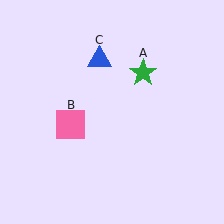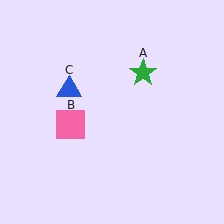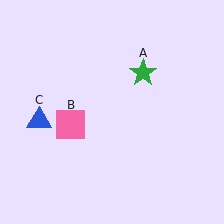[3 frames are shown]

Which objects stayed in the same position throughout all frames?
Green star (object A) and pink square (object B) remained stationary.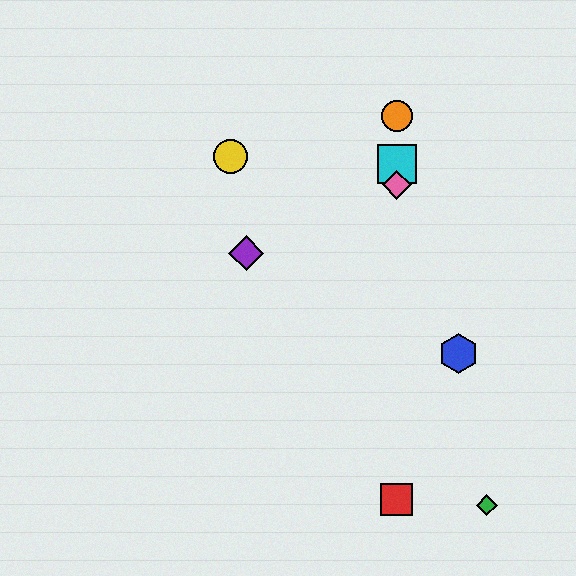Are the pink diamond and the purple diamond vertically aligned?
No, the pink diamond is at x≈397 and the purple diamond is at x≈246.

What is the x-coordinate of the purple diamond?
The purple diamond is at x≈246.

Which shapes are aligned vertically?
The red square, the orange circle, the cyan square, the pink diamond are aligned vertically.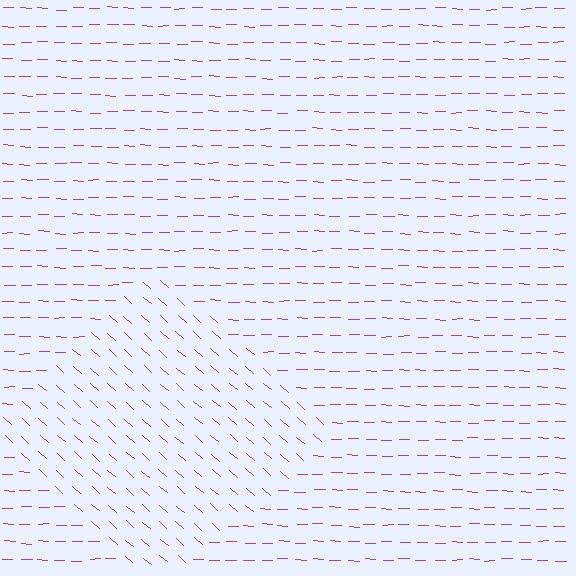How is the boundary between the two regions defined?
The boundary is defined purely by a change in line orientation (approximately 40 degrees difference). All lines are the same color and thickness.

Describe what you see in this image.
The image is filled with small purple line segments. A diamond region in the image has lines oriented differently from the surrounding lines, creating a visible texture boundary.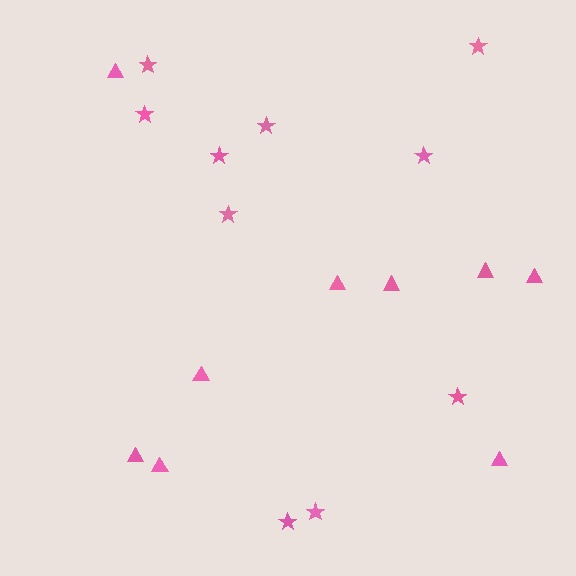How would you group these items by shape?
There are 2 groups: one group of stars (10) and one group of triangles (9).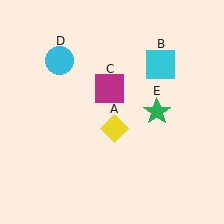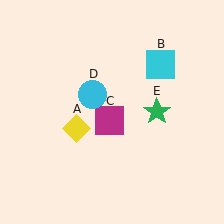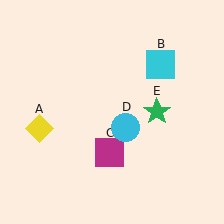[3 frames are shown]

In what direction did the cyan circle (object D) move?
The cyan circle (object D) moved down and to the right.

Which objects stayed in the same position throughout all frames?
Cyan square (object B) and green star (object E) remained stationary.